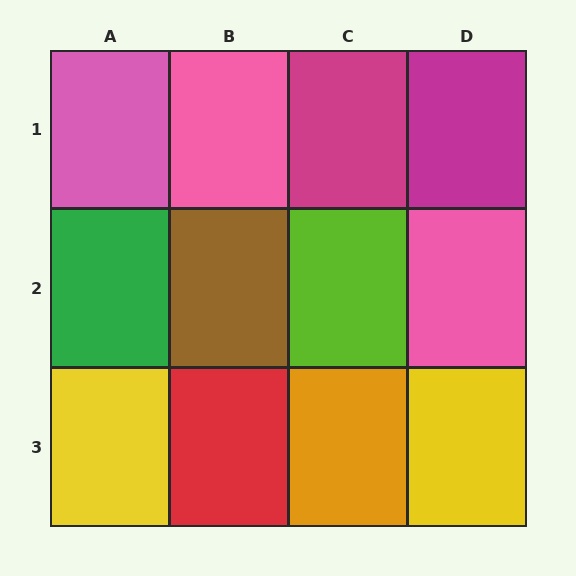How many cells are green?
1 cell is green.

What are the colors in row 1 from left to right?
Pink, pink, magenta, magenta.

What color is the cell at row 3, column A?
Yellow.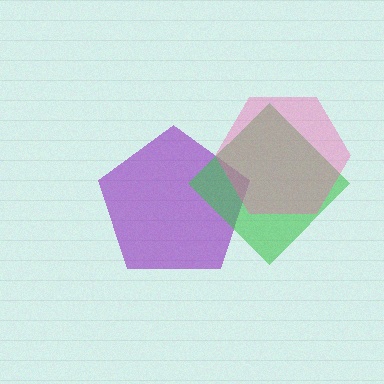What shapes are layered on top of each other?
The layered shapes are: a purple pentagon, a green diamond, a pink hexagon.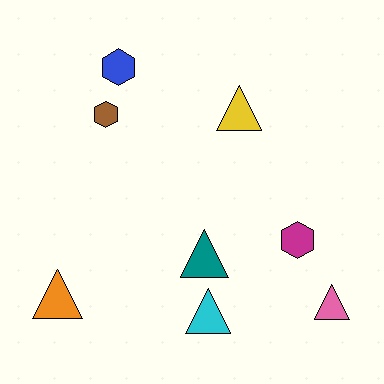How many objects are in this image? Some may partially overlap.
There are 8 objects.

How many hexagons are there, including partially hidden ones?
There are 3 hexagons.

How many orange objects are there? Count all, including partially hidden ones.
There is 1 orange object.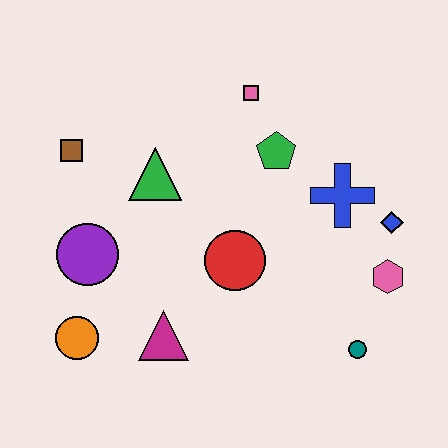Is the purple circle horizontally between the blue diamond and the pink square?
No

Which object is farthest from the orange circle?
The blue diamond is farthest from the orange circle.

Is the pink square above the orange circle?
Yes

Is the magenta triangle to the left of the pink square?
Yes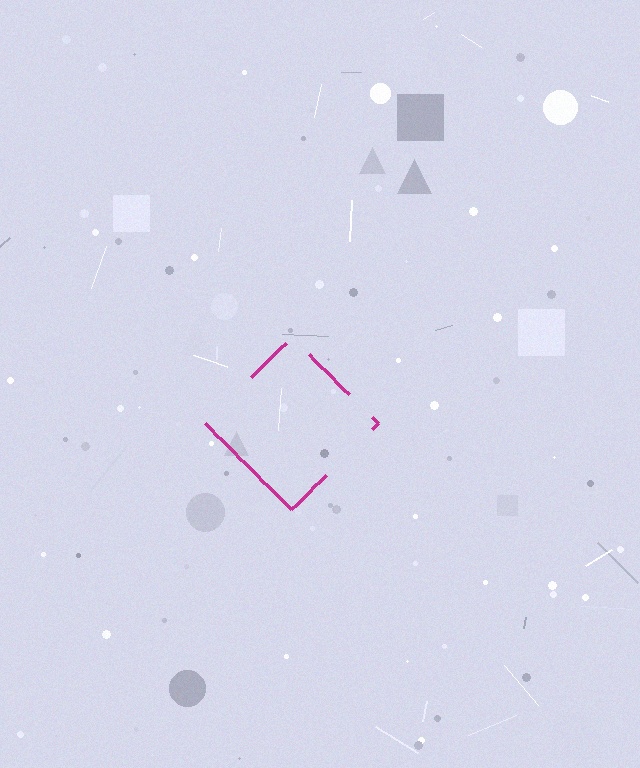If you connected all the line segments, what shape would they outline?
They would outline a diamond.